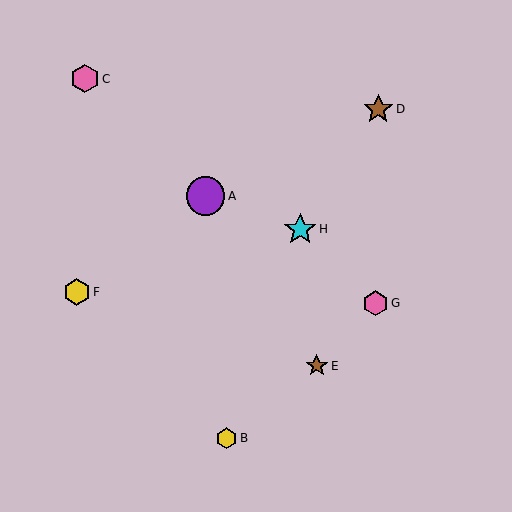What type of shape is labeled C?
Shape C is a pink hexagon.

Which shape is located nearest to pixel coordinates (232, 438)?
The yellow hexagon (labeled B) at (227, 438) is nearest to that location.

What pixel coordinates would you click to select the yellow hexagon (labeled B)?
Click at (227, 438) to select the yellow hexagon B.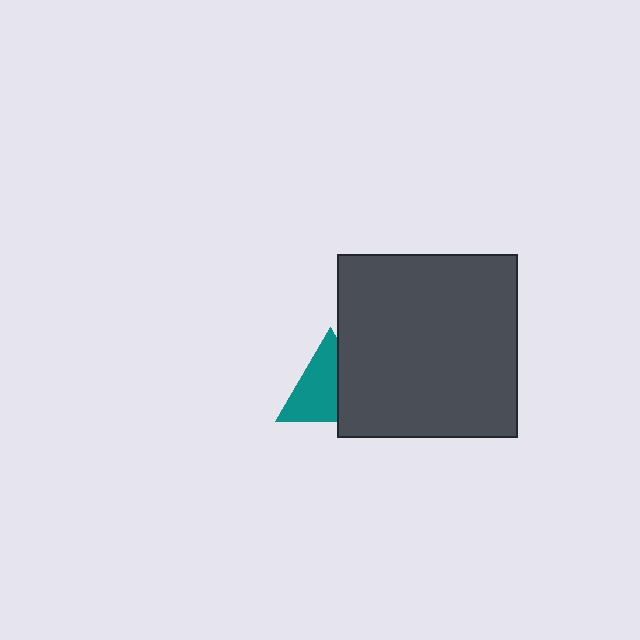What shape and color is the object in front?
The object in front is a dark gray rectangle.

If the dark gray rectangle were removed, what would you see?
You would see the complete teal triangle.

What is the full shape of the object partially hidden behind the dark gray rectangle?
The partially hidden object is a teal triangle.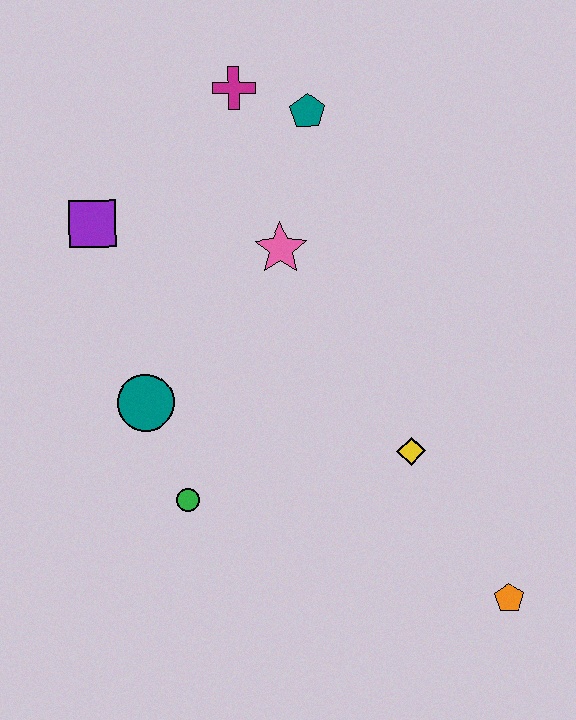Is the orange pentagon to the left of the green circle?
No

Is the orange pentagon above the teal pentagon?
No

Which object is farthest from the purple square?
The orange pentagon is farthest from the purple square.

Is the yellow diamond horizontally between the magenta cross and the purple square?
No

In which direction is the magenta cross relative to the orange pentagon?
The magenta cross is above the orange pentagon.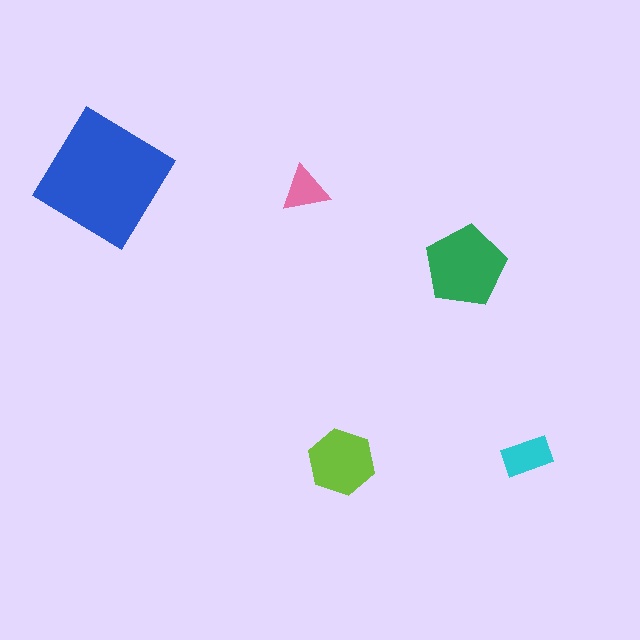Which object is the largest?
The blue diamond.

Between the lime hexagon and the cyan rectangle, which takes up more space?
The lime hexagon.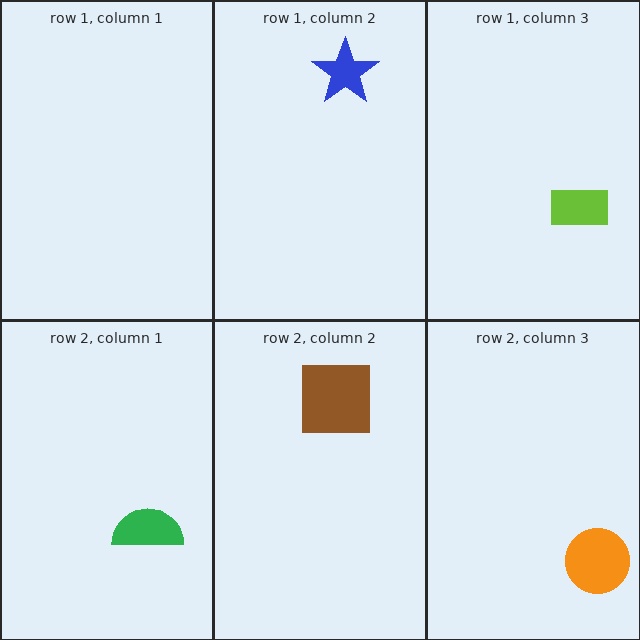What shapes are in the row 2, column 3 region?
The orange circle.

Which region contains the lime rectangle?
The row 1, column 3 region.